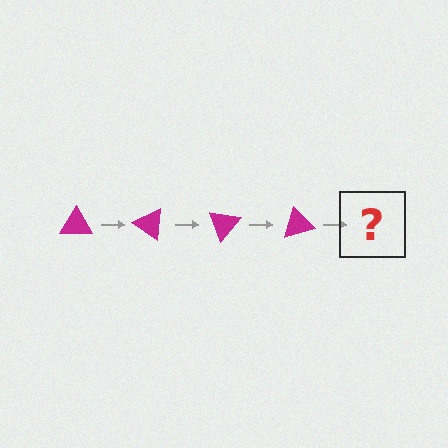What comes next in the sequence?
The next element should be a magenta triangle rotated 140 degrees.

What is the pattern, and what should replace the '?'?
The pattern is that the triangle rotates 35 degrees each step. The '?' should be a magenta triangle rotated 140 degrees.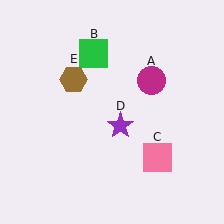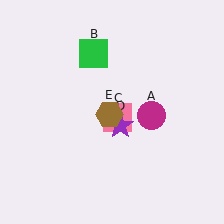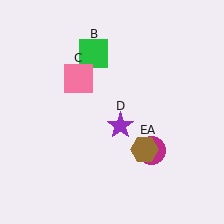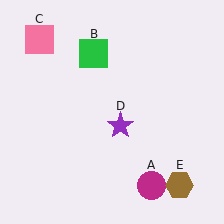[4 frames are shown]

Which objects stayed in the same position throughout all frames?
Green square (object B) and purple star (object D) remained stationary.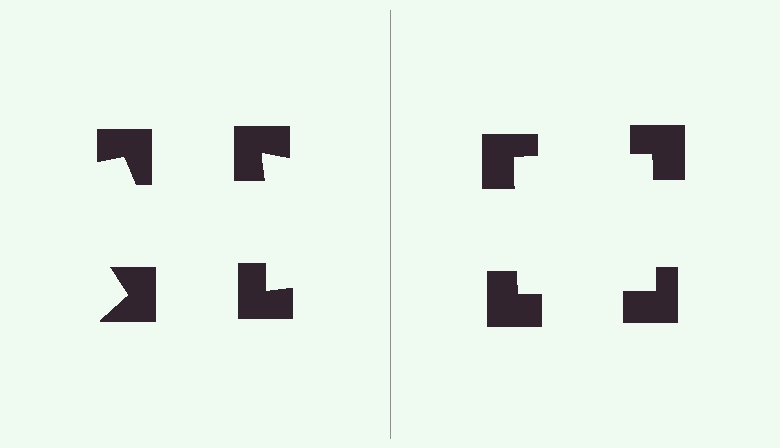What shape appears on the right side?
An illusory square.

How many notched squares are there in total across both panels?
8 — 4 on each side.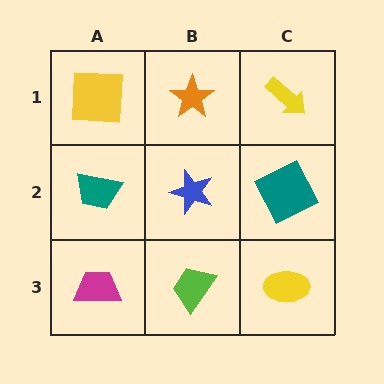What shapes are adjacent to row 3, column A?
A teal trapezoid (row 2, column A), a lime trapezoid (row 3, column B).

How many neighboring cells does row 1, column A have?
2.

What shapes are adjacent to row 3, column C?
A teal square (row 2, column C), a lime trapezoid (row 3, column B).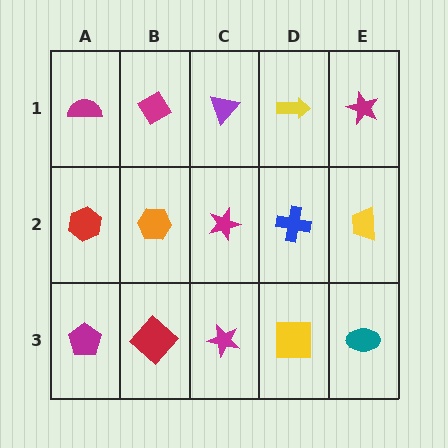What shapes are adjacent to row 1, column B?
An orange hexagon (row 2, column B), a magenta semicircle (row 1, column A), a purple triangle (row 1, column C).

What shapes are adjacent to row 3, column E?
A yellow trapezoid (row 2, column E), a yellow square (row 3, column D).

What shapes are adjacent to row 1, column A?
A red hexagon (row 2, column A), a magenta diamond (row 1, column B).